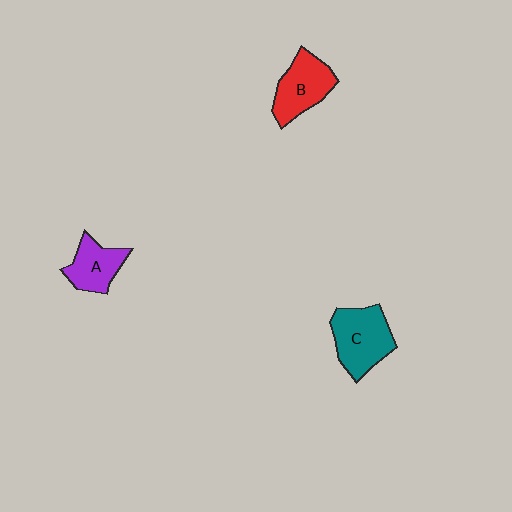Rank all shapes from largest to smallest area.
From largest to smallest: C (teal), B (red), A (purple).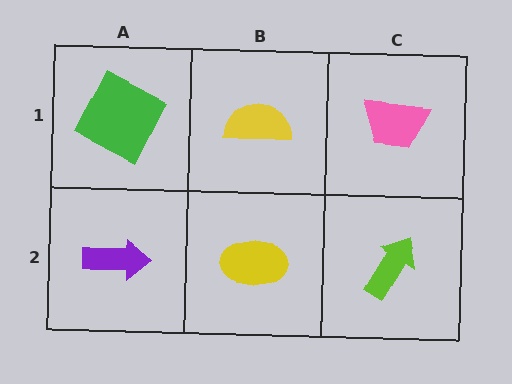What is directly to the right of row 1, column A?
A yellow semicircle.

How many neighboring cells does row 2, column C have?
2.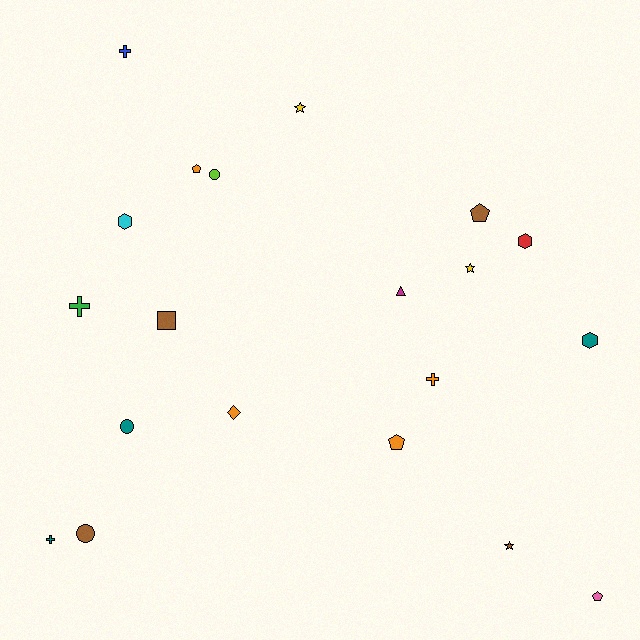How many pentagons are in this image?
There are 4 pentagons.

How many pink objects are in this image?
There is 1 pink object.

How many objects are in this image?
There are 20 objects.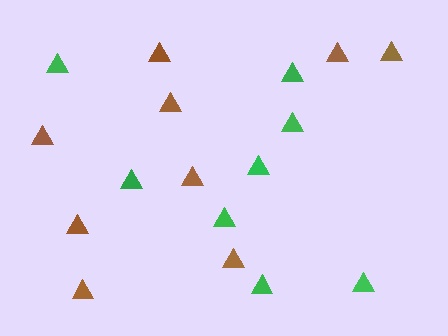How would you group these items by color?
There are 2 groups: one group of brown triangles (9) and one group of green triangles (8).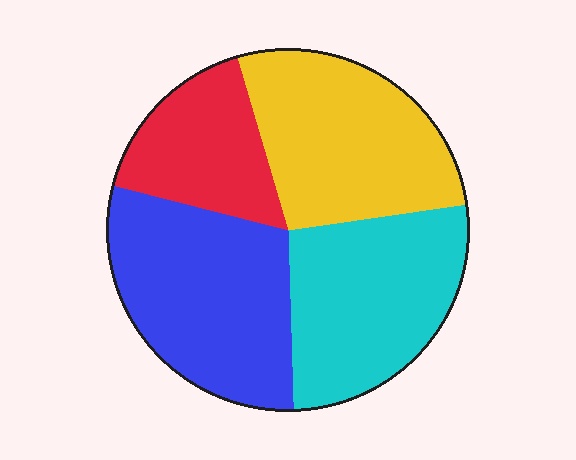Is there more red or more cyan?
Cyan.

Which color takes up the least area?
Red, at roughly 15%.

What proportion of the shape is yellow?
Yellow covers roughly 25% of the shape.